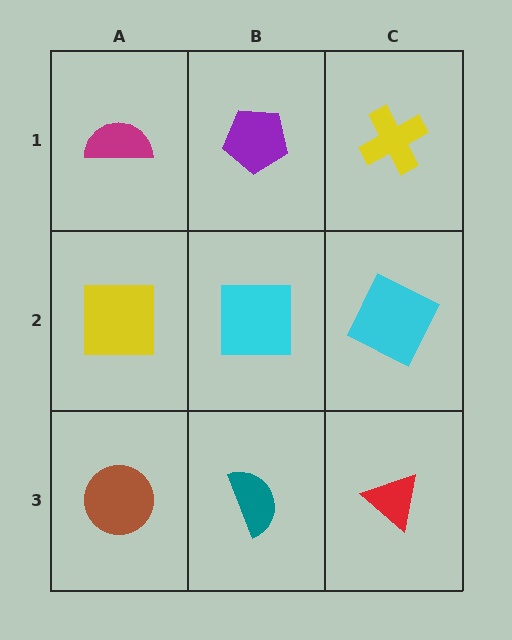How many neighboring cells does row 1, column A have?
2.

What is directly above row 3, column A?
A yellow square.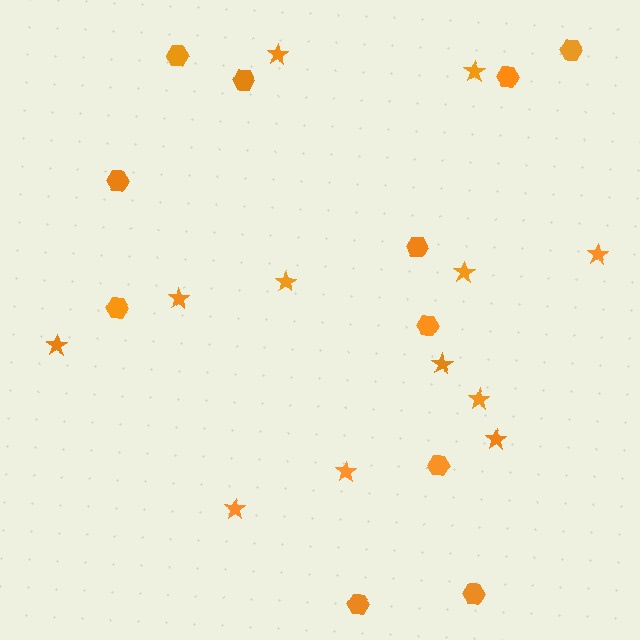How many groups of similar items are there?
There are 2 groups: one group of hexagons (11) and one group of stars (12).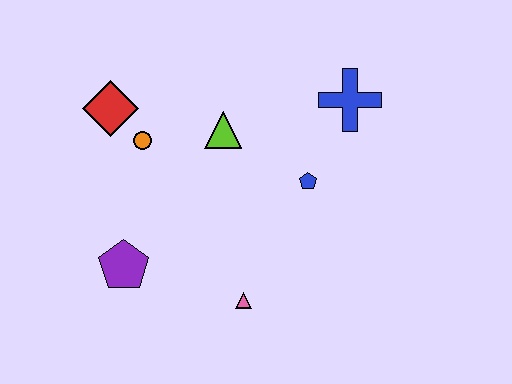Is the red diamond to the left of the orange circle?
Yes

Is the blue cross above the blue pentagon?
Yes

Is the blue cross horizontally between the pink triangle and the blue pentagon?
No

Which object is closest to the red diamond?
The orange circle is closest to the red diamond.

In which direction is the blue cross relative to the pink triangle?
The blue cross is above the pink triangle.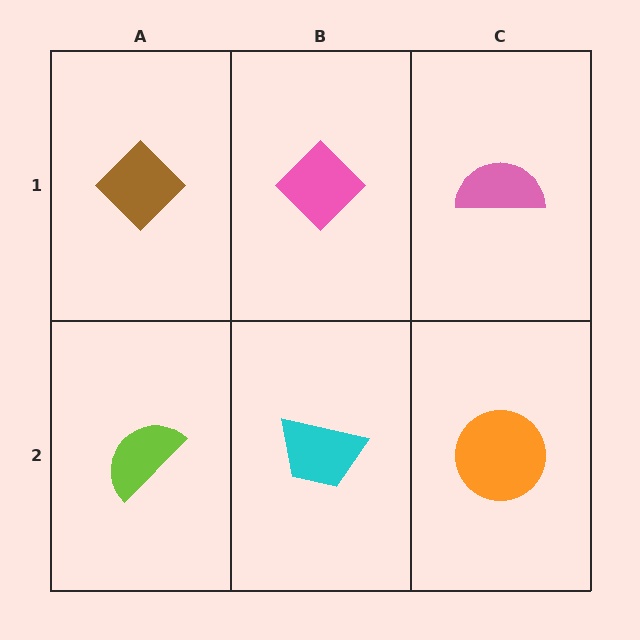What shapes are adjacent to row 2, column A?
A brown diamond (row 1, column A), a cyan trapezoid (row 2, column B).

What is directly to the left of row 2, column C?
A cyan trapezoid.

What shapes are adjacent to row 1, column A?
A lime semicircle (row 2, column A), a pink diamond (row 1, column B).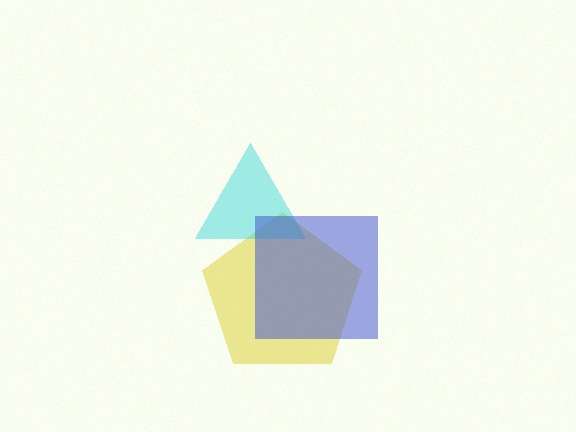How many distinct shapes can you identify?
There are 3 distinct shapes: a yellow pentagon, a cyan triangle, a blue square.